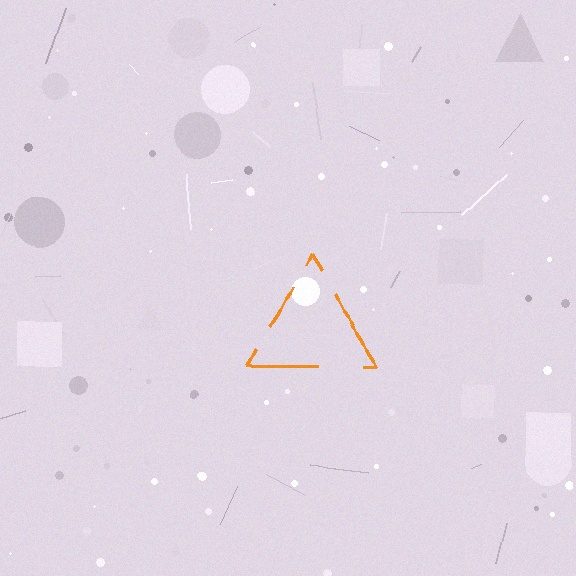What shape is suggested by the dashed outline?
The dashed outline suggests a triangle.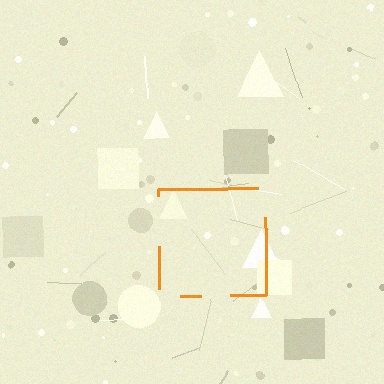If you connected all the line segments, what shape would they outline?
They would outline a square.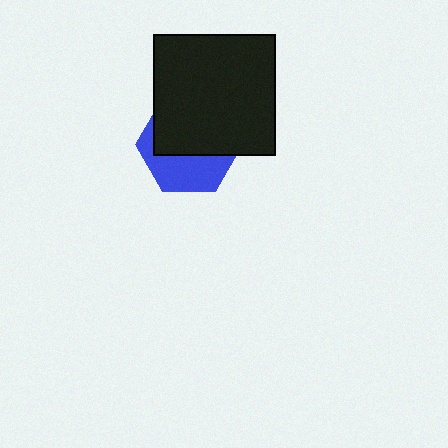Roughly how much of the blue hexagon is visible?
A small part of it is visible (roughly 42%).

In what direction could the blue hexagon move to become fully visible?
The blue hexagon could move down. That would shift it out from behind the black square entirely.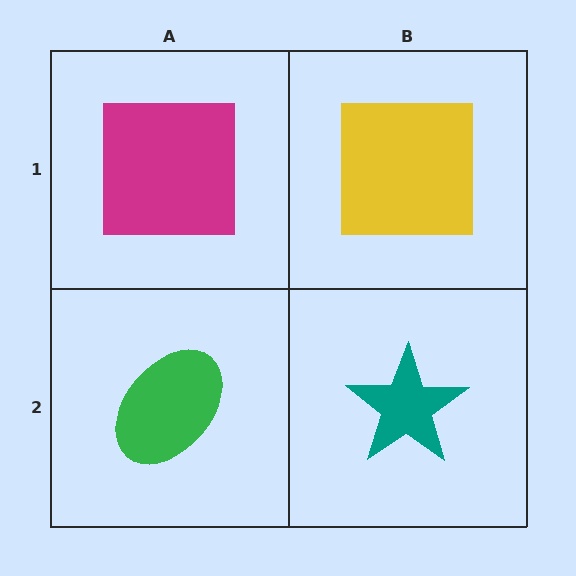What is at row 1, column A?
A magenta square.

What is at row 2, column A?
A green ellipse.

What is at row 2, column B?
A teal star.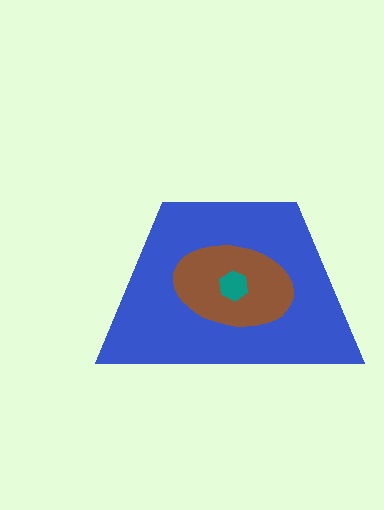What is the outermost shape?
The blue trapezoid.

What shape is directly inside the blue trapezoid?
The brown ellipse.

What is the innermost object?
The teal hexagon.